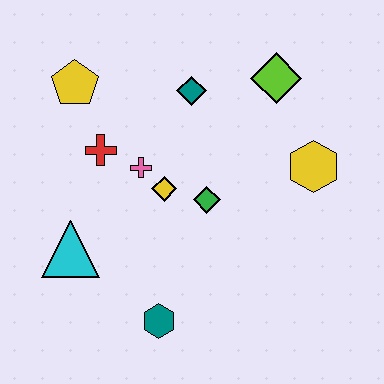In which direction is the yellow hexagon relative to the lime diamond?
The yellow hexagon is below the lime diamond.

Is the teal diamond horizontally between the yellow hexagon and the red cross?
Yes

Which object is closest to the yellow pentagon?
The red cross is closest to the yellow pentagon.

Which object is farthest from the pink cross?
The yellow hexagon is farthest from the pink cross.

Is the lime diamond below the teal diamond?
No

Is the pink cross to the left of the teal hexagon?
Yes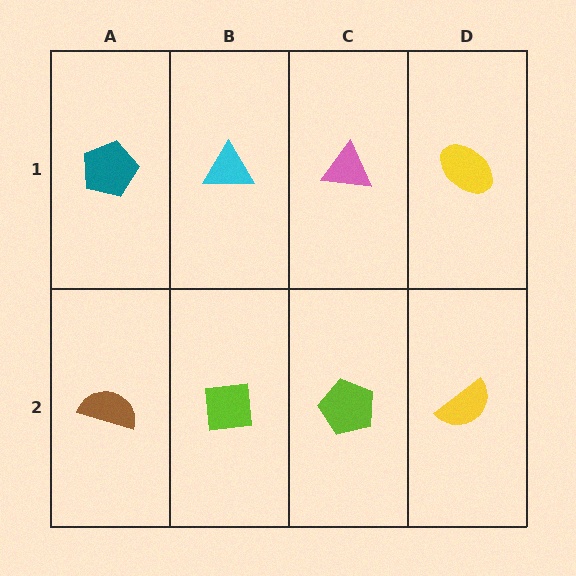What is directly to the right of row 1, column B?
A pink triangle.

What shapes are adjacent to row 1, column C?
A lime pentagon (row 2, column C), a cyan triangle (row 1, column B), a yellow ellipse (row 1, column D).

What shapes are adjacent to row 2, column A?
A teal pentagon (row 1, column A), a lime square (row 2, column B).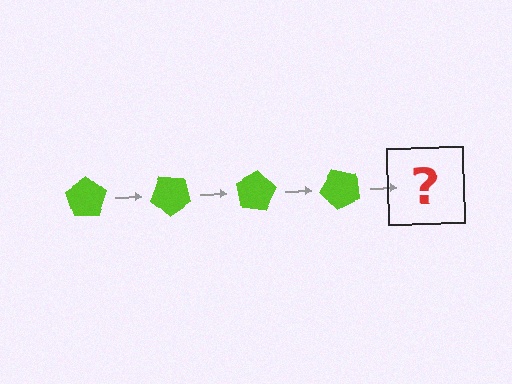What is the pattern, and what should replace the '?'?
The pattern is that the pentagon rotates 40 degrees each step. The '?' should be a lime pentagon rotated 160 degrees.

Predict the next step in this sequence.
The next step is a lime pentagon rotated 160 degrees.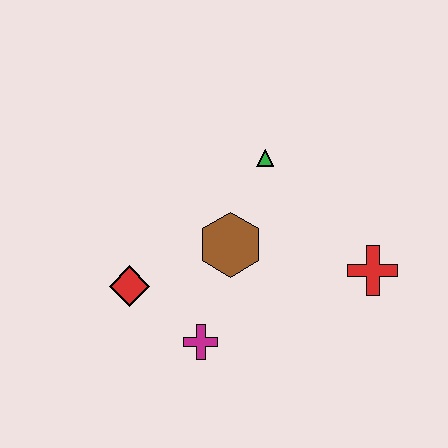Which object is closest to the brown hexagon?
The green triangle is closest to the brown hexagon.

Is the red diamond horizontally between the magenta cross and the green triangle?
No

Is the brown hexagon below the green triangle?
Yes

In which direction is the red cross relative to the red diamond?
The red cross is to the right of the red diamond.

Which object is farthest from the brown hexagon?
The red cross is farthest from the brown hexagon.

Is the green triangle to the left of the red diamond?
No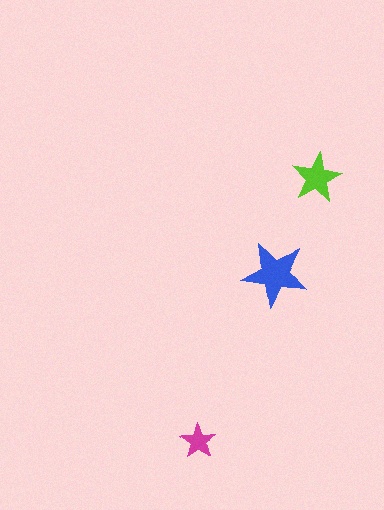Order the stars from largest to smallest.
the blue one, the lime one, the magenta one.